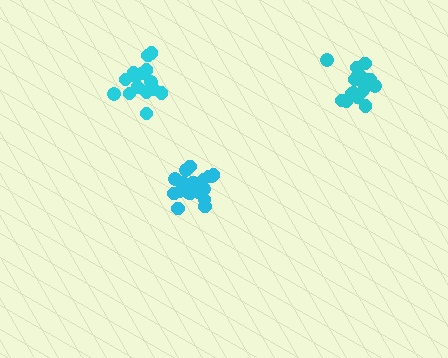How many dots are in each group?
Group 1: 19 dots, Group 2: 17 dots, Group 3: 18 dots (54 total).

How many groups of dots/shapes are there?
There are 3 groups.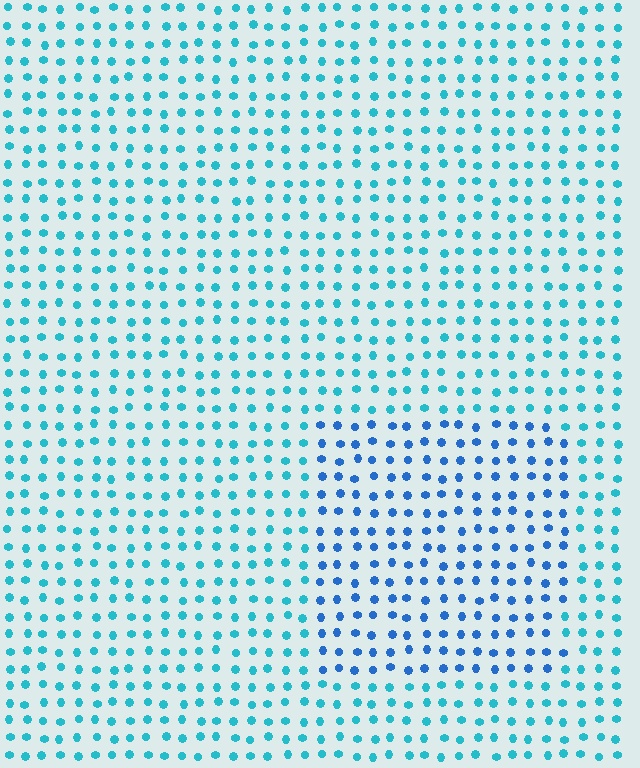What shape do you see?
I see a rectangle.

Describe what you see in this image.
The image is filled with small cyan elements in a uniform arrangement. A rectangle-shaped region is visible where the elements are tinted to a slightly different hue, forming a subtle color boundary.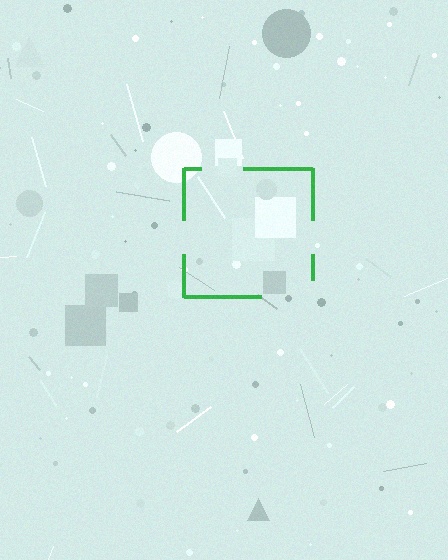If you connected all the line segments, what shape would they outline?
They would outline a square.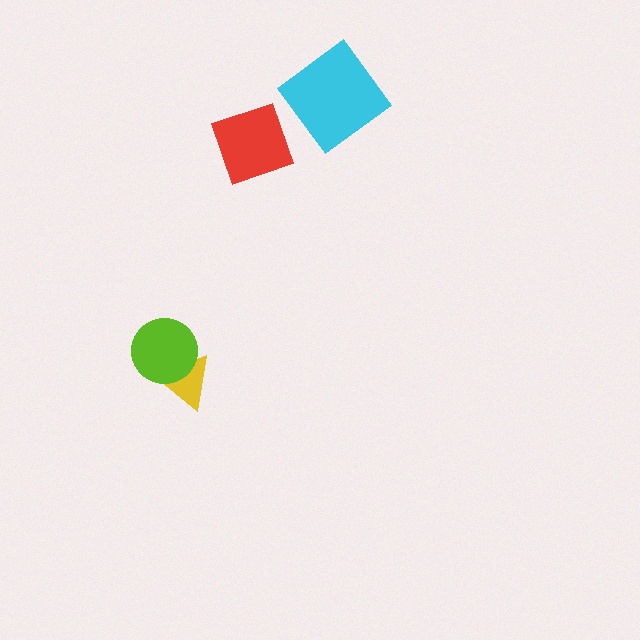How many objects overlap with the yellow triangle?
1 object overlaps with the yellow triangle.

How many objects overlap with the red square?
0 objects overlap with the red square.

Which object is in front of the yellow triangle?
The lime circle is in front of the yellow triangle.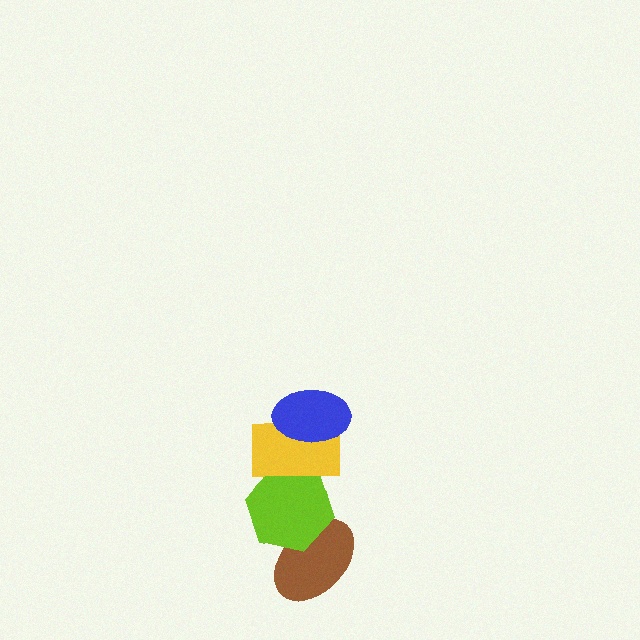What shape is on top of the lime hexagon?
The yellow rectangle is on top of the lime hexagon.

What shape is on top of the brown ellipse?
The lime hexagon is on top of the brown ellipse.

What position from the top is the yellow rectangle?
The yellow rectangle is 2nd from the top.